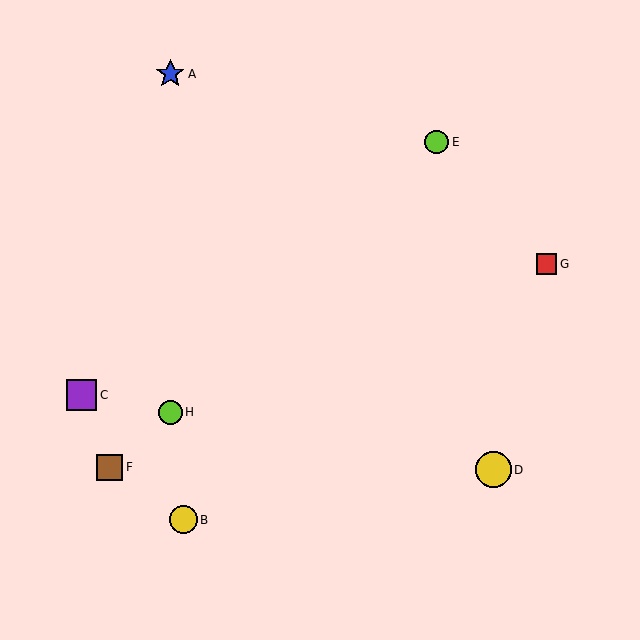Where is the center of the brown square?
The center of the brown square is at (110, 467).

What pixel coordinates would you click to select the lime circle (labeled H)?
Click at (170, 412) to select the lime circle H.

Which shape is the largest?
The yellow circle (labeled D) is the largest.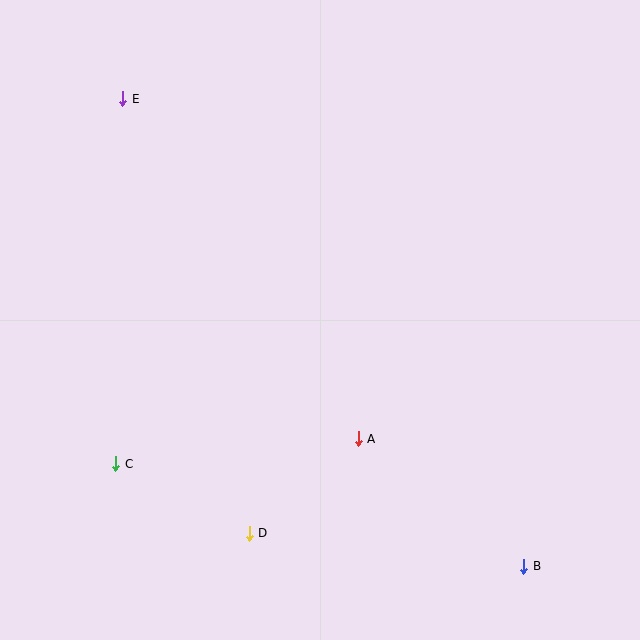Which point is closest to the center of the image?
Point A at (358, 439) is closest to the center.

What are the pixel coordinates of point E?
Point E is at (123, 99).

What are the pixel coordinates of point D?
Point D is at (249, 533).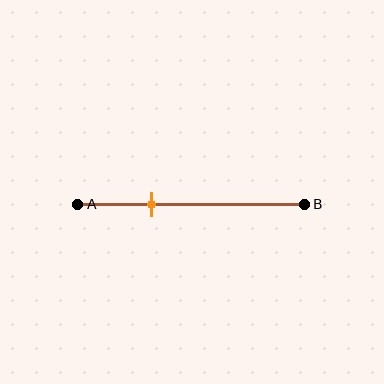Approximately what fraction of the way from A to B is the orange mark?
The orange mark is approximately 35% of the way from A to B.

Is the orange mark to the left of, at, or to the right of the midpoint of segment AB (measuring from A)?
The orange mark is to the left of the midpoint of segment AB.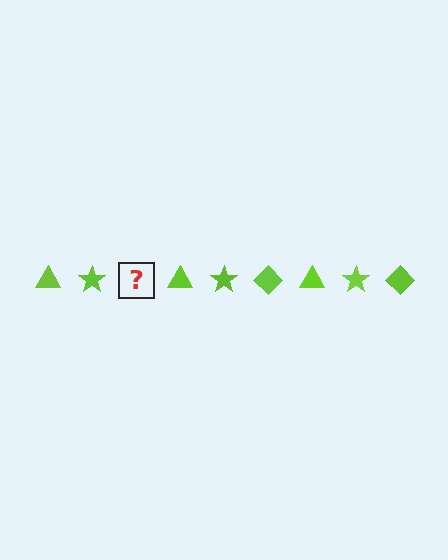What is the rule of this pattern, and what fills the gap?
The rule is that the pattern cycles through triangle, star, diamond shapes in lime. The gap should be filled with a lime diamond.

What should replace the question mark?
The question mark should be replaced with a lime diamond.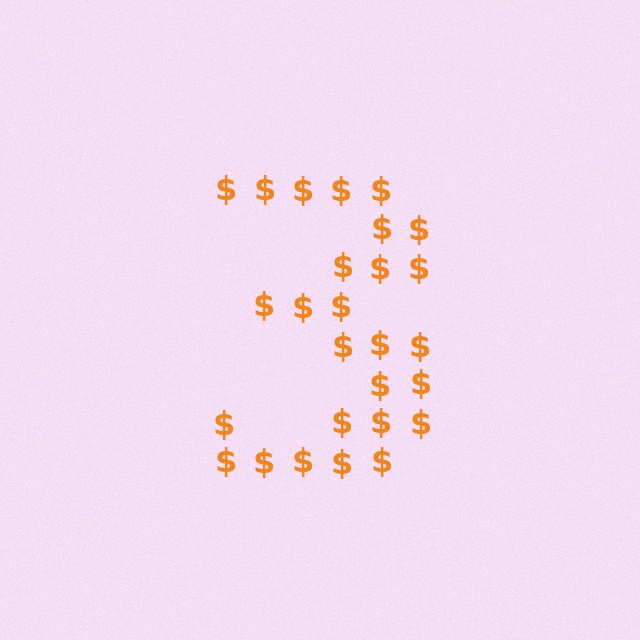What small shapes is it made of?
It is made of small dollar signs.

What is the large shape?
The large shape is the digit 3.